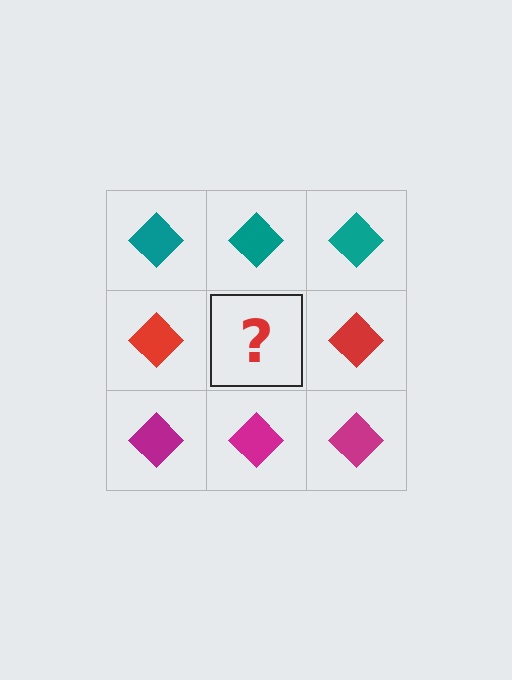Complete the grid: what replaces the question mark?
The question mark should be replaced with a red diamond.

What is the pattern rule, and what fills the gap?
The rule is that each row has a consistent color. The gap should be filled with a red diamond.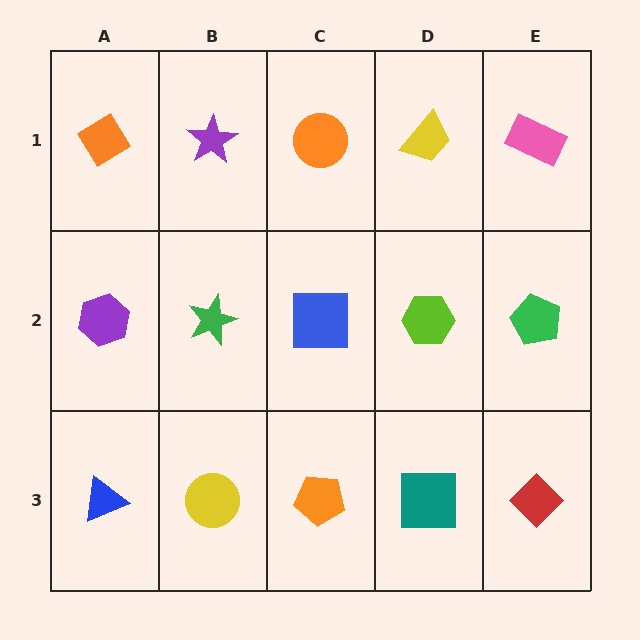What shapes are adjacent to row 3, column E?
A green pentagon (row 2, column E), a teal square (row 3, column D).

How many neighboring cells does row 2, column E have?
3.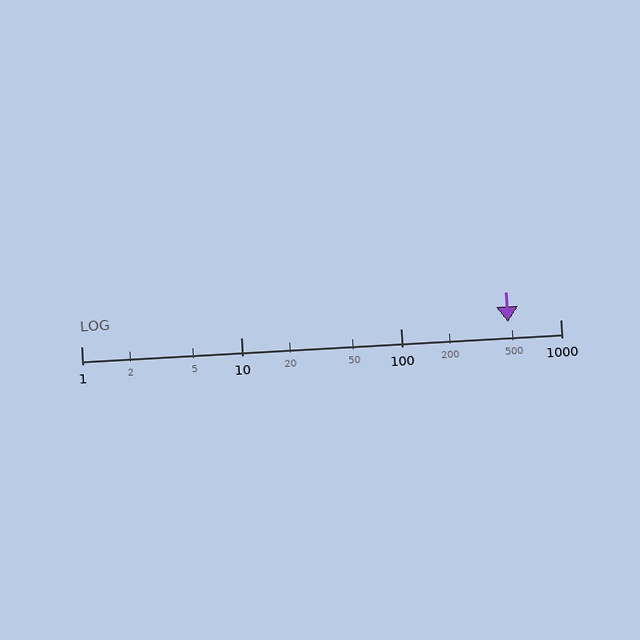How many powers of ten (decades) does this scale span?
The scale spans 3 decades, from 1 to 1000.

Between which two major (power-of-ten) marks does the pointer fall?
The pointer is between 100 and 1000.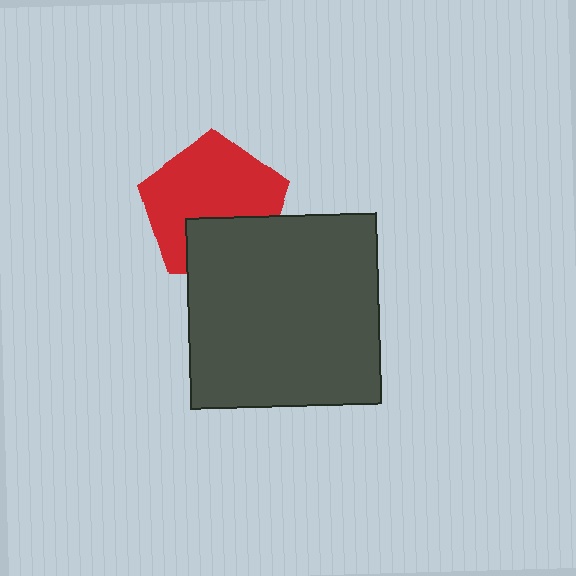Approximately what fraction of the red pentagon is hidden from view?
Roughly 31% of the red pentagon is hidden behind the dark gray square.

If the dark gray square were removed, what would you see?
You would see the complete red pentagon.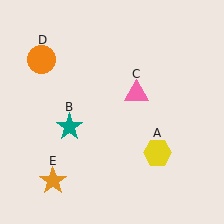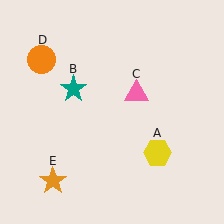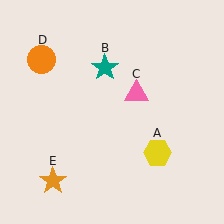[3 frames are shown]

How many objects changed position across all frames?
1 object changed position: teal star (object B).